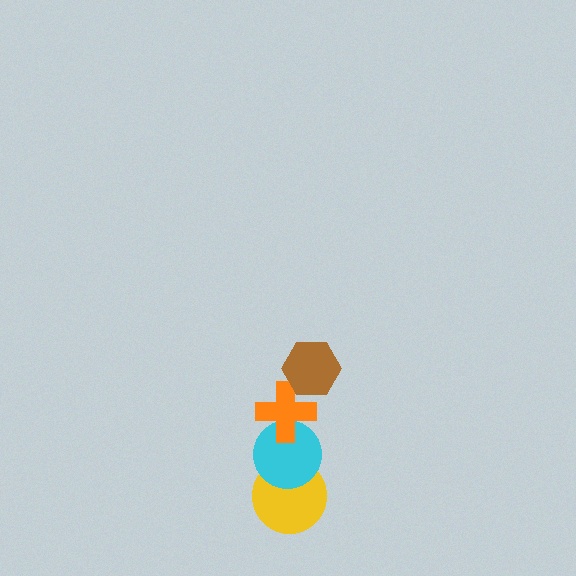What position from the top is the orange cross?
The orange cross is 2nd from the top.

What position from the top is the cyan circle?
The cyan circle is 3rd from the top.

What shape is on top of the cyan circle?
The orange cross is on top of the cyan circle.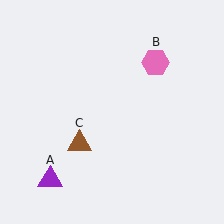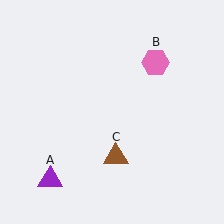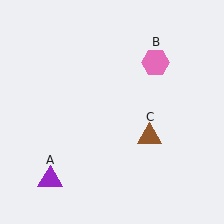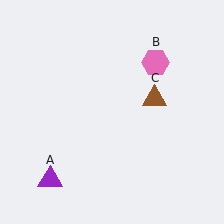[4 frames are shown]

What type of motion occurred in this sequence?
The brown triangle (object C) rotated counterclockwise around the center of the scene.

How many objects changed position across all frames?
1 object changed position: brown triangle (object C).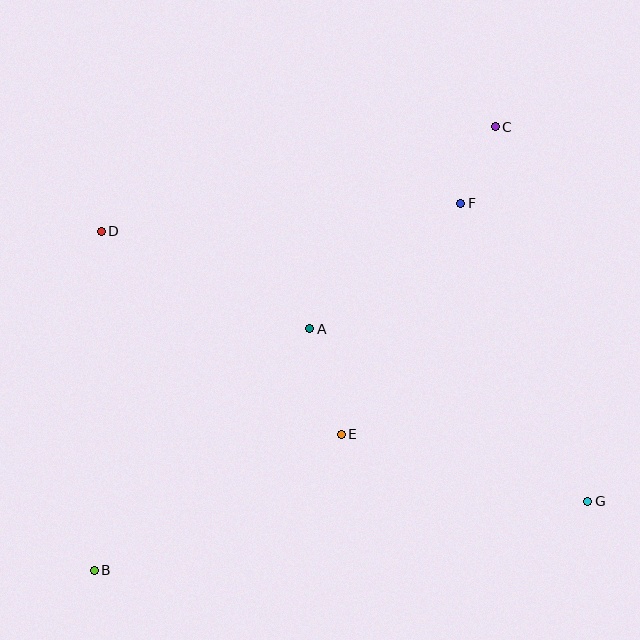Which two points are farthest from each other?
Points B and C are farthest from each other.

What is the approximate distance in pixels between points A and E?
The distance between A and E is approximately 111 pixels.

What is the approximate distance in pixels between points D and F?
The distance between D and F is approximately 360 pixels.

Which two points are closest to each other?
Points C and F are closest to each other.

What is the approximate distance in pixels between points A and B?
The distance between A and B is approximately 324 pixels.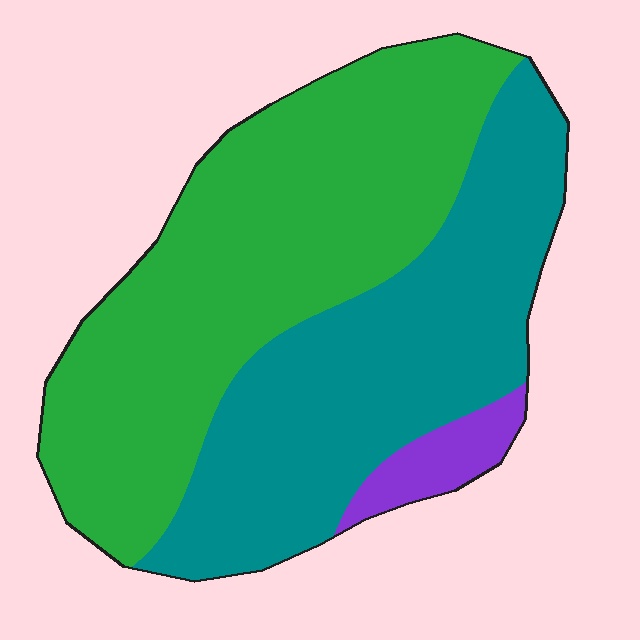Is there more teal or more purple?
Teal.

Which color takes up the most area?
Green, at roughly 55%.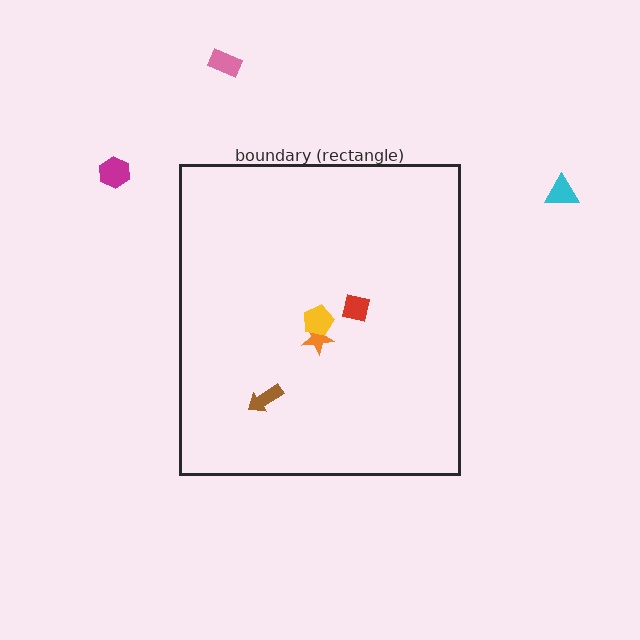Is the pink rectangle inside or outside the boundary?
Outside.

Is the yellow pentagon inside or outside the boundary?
Inside.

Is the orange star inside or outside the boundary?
Inside.